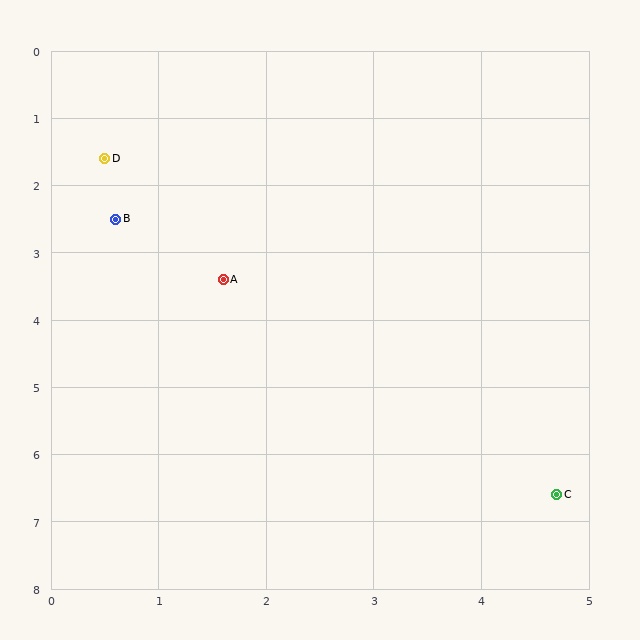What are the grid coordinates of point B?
Point B is at approximately (0.6, 2.5).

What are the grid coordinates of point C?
Point C is at approximately (4.7, 6.6).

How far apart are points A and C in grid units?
Points A and C are about 4.5 grid units apart.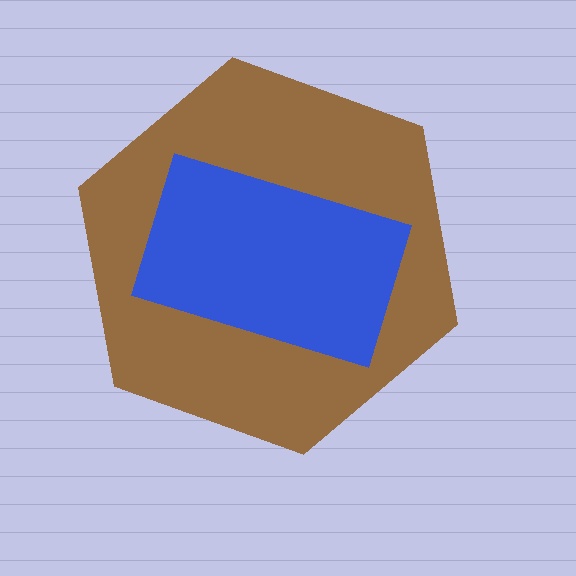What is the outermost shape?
The brown hexagon.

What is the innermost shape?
The blue rectangle.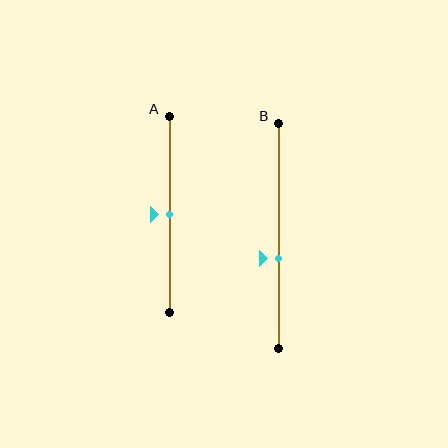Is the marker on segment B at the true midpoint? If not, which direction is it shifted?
No, the marker on segment B is shifted downward by about 10% of the segment length.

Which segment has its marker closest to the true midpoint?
Segment A has its marker closest to the true midpoint.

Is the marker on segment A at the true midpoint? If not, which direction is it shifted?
Yes, the marker on segment A is at the true midpoint.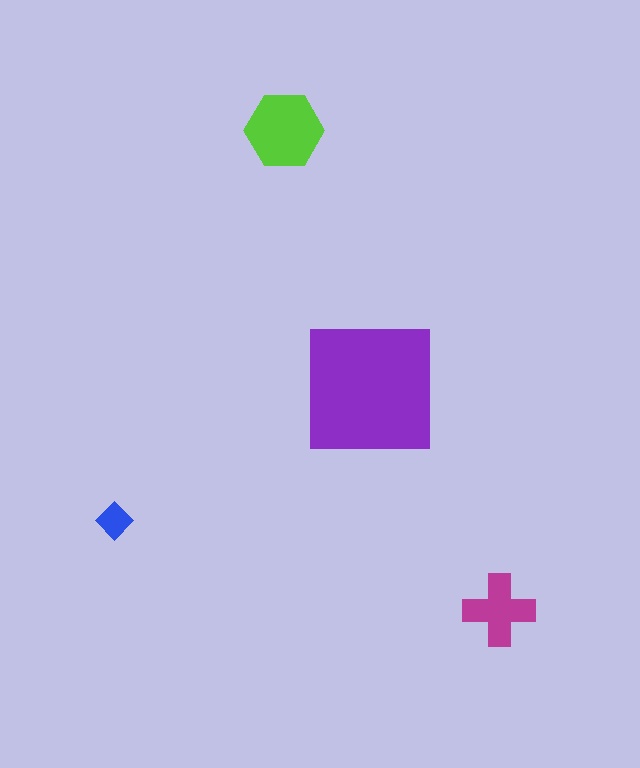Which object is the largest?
The purple square.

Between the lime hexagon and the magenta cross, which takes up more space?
The lime hexagon.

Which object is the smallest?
The blue diamond.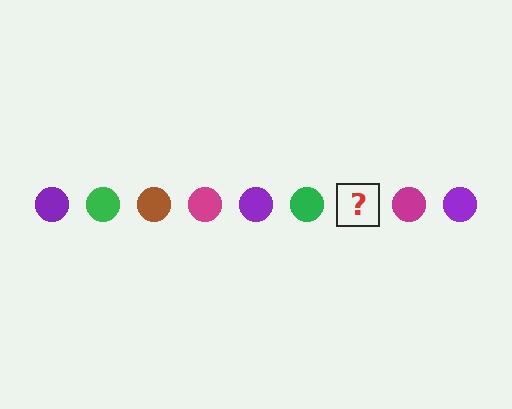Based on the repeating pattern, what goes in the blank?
The blank should be a brown circle.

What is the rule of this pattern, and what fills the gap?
The rule is that the pattern cycles through purple, green, brown, magenta circles. The gap should be filled with a brown circle.